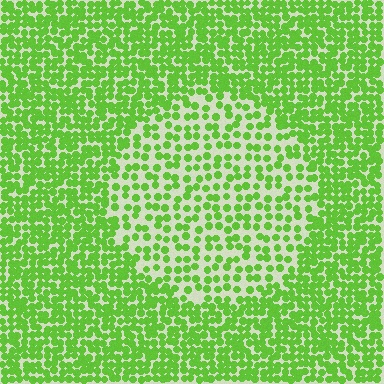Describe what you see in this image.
The image contains small lime elements arranged at two different densities. A circle-shaped region is visible where the elements are less densely packed than the surrounding area.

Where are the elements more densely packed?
The elements are more densely packed outside the circle boundary.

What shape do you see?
I see a circle.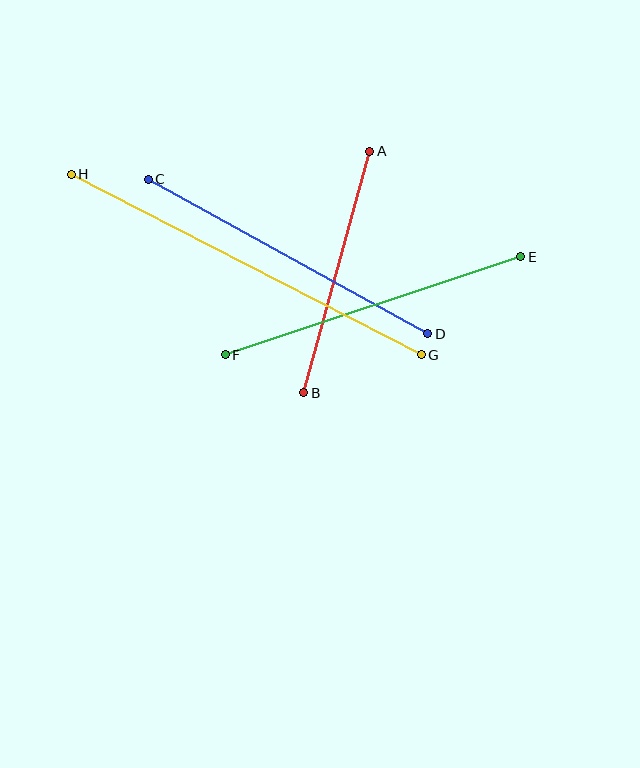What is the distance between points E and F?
The distance is approximately 311 pixels.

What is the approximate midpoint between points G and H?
The midpoint is at approximately (246, 265) pixels.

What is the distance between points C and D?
The distance is approximately 319 pixels.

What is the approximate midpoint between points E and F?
The midpoint is at approximately (373, 306) pixels.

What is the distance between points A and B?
The distance is approximately 250 pixels.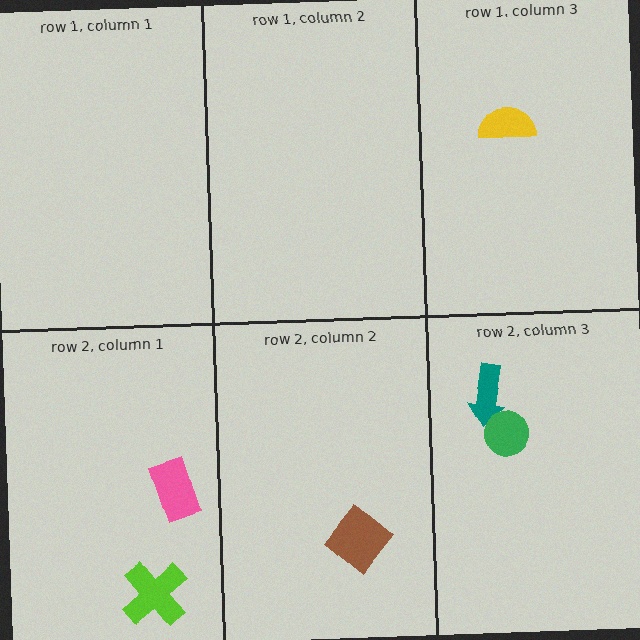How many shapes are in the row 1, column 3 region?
1.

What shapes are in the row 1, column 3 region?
The yellow semicircle.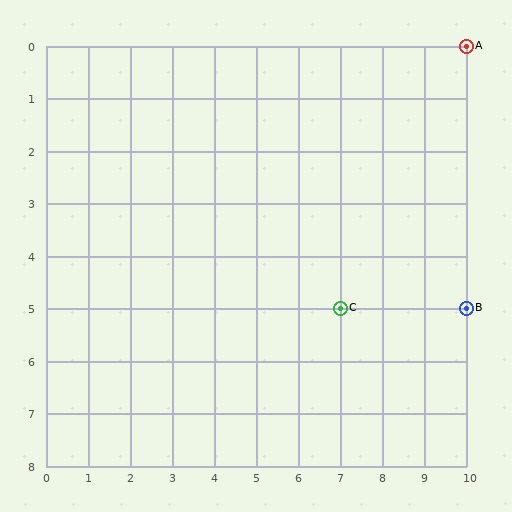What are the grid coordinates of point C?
Point C is at grid coordinates (7, 5).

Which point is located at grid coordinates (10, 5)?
Point B is at (10, 5).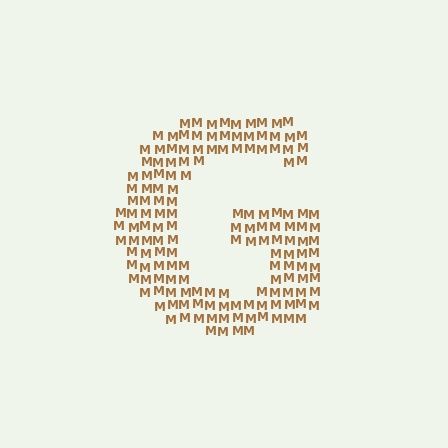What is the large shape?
The large shape is the letter G.